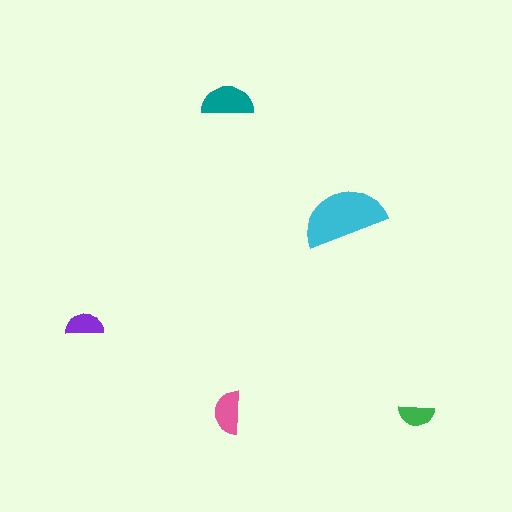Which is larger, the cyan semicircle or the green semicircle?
The cyan one.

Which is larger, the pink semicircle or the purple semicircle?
The pink one.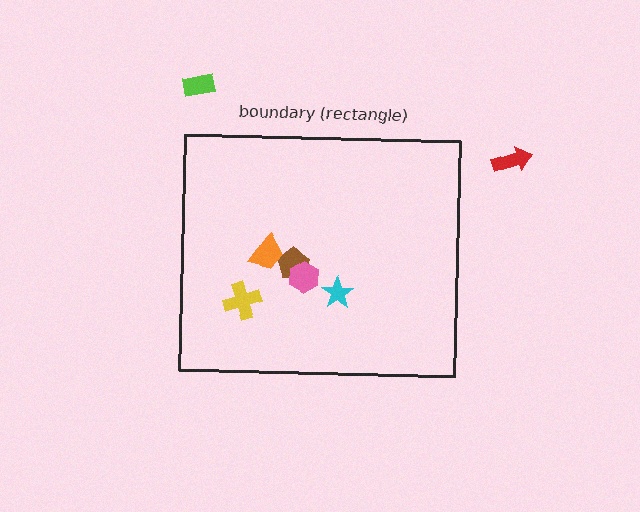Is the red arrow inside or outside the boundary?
Outside.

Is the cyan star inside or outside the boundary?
Inside.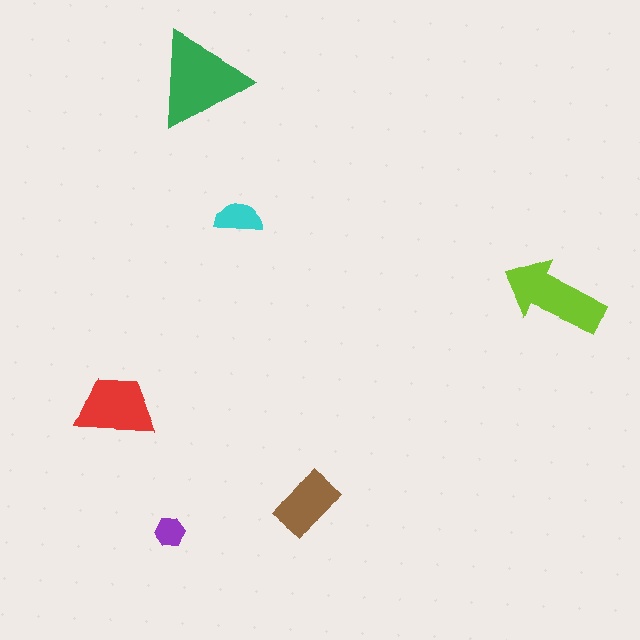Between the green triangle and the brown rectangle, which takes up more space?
The green triangle.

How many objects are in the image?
There are 6 objects in the image.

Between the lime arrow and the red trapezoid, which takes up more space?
The lime arrow.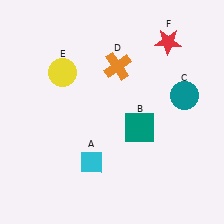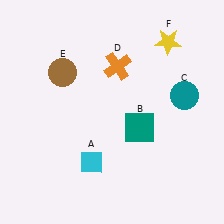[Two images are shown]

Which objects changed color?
E changed from yellow to brown. F changed from red to yellow.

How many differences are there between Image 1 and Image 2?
There are 2 differences between the two images.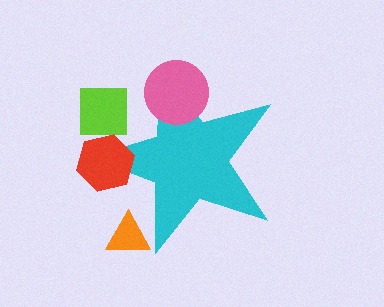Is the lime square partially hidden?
Yes, the lime square is partially hidden behind the cyan star.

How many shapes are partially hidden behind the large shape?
2 shapes are partially hidden.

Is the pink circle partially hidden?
No, the pink circle is fully visible.